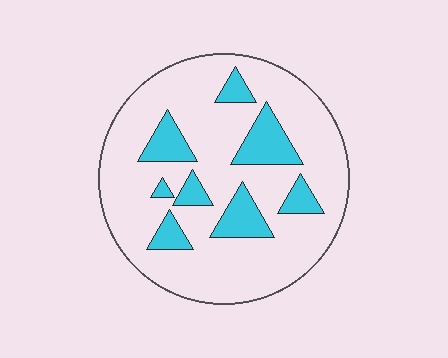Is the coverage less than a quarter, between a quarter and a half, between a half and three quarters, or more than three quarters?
Less than a quarter.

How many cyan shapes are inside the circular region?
8.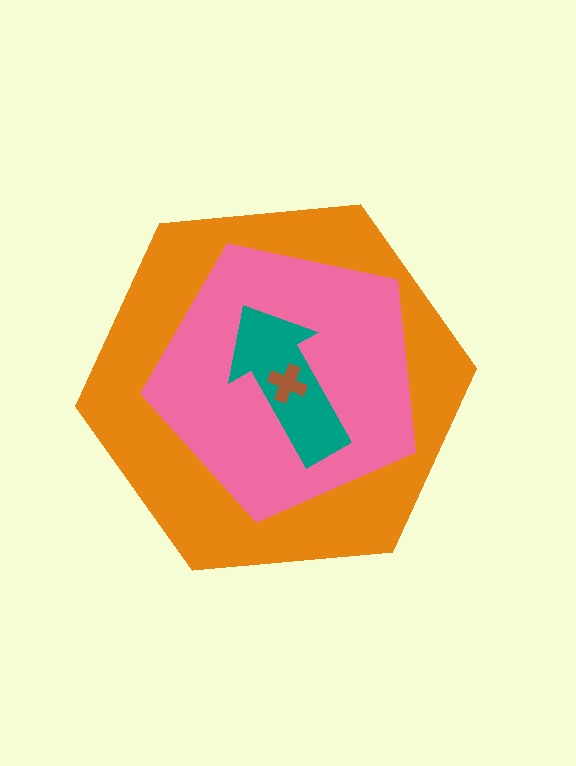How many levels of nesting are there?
4.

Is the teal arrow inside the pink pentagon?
Yes.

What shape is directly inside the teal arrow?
The brown cross.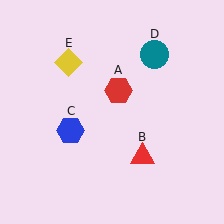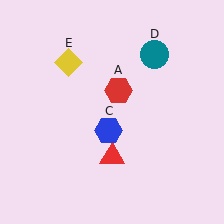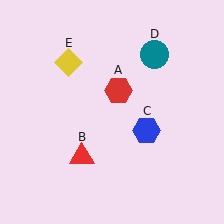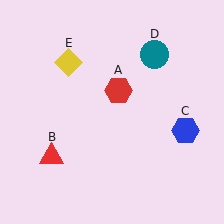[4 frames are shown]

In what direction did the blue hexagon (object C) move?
The blue hexagon (object C) moved right.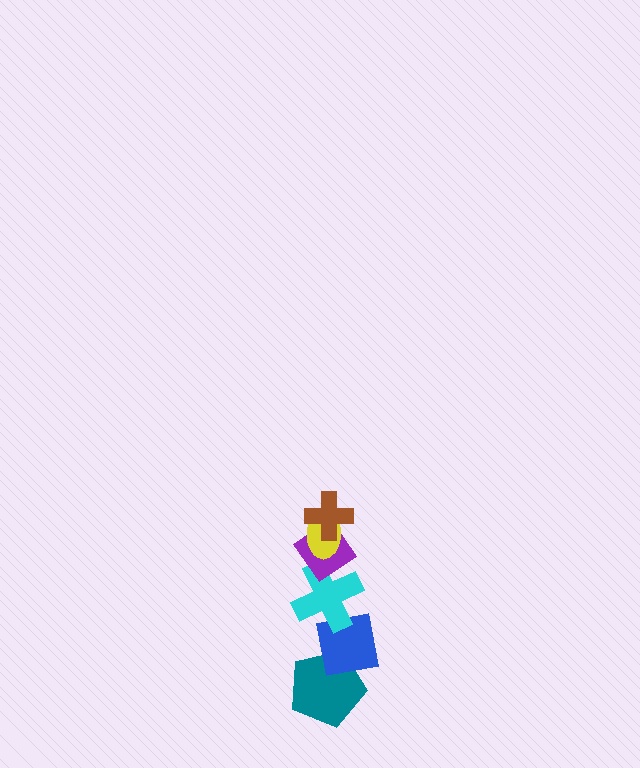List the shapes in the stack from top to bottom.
From top to bottom: the brown cross, the yellow ellipse, the purple diamond, the cyan cross, the blue square, the teal pentagon.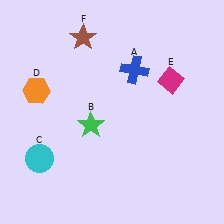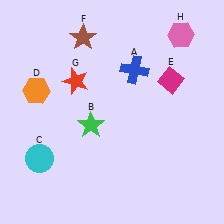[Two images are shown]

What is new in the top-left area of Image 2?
A red star (G) was added in the top-left area of Image 2.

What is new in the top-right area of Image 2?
A pink hexagon (H) was added in the top-right area of Image 2.